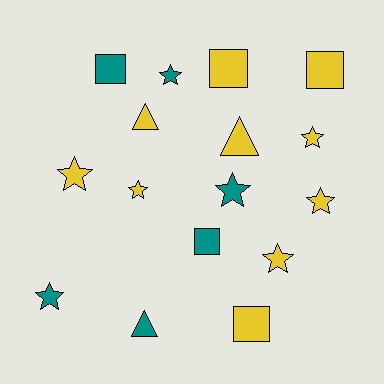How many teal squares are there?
There are 2 teal squares.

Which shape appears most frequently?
Star, with 8 objects.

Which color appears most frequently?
Yellow, with 10 objects.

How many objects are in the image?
There are 16 objects.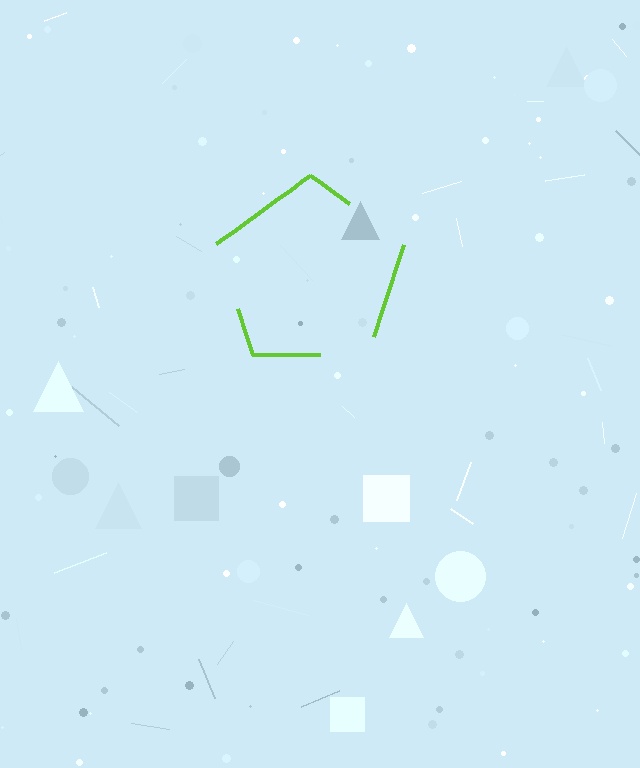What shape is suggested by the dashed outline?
The dashed outline suggests a pentagon.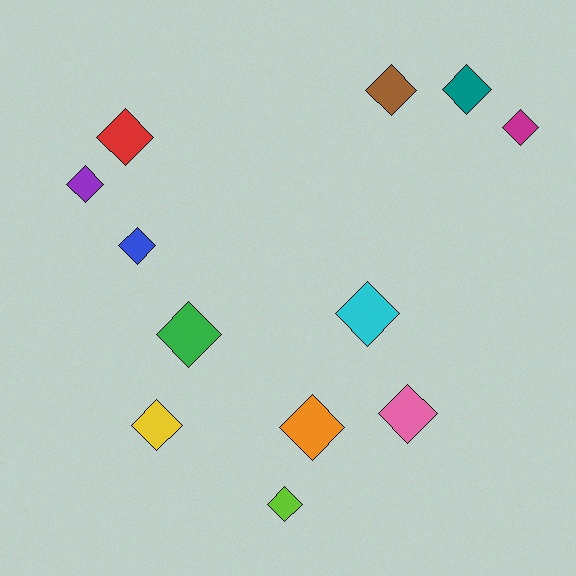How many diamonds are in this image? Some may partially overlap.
There are 12 diamonds.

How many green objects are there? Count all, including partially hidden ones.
There is 1 green object.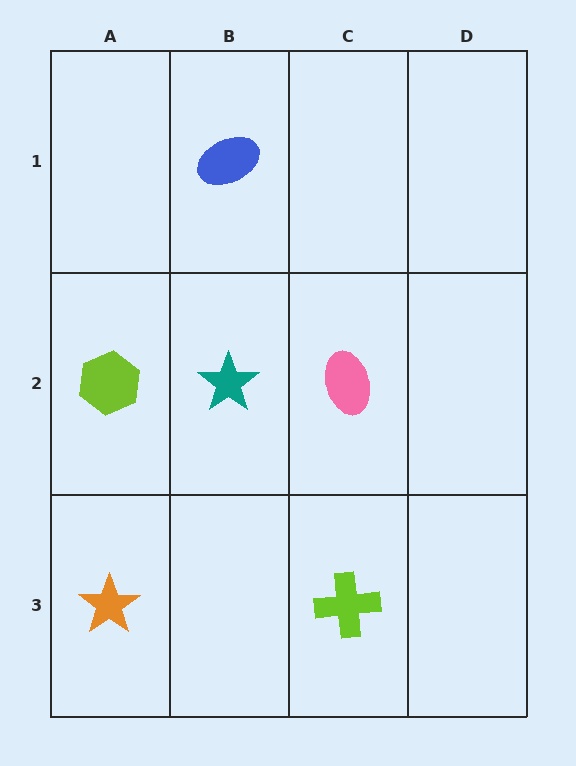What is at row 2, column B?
A teal star.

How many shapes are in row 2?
3 shapes.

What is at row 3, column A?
An orange star.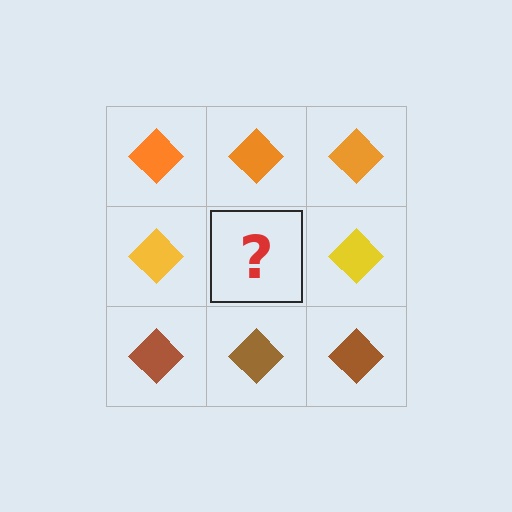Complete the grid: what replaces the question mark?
The question mark should be replaced with a yellow diamond.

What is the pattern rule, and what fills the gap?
The rule is that each row has a consistent color. The gap should be filled with a yellow diamond.